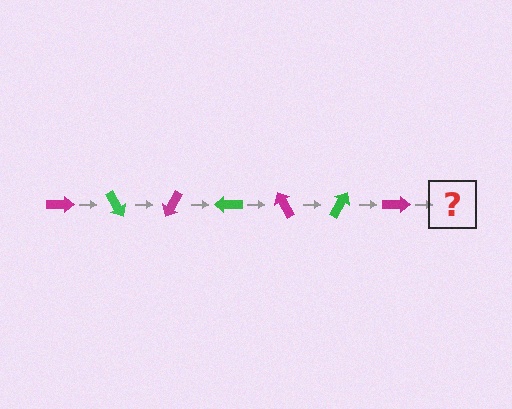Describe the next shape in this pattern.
It should be a green arrow, rotated 420 degrees from the start.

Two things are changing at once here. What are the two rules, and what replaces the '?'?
The two rules are that it rotates 60 degrees each step and the color cycles through magenta and green. The '?' should be a green arrow, rotated 420 degrees from the start.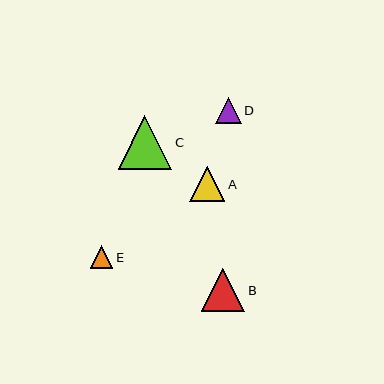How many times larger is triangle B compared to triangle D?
Triangle B is approximately 1.7 times the size of triangle D.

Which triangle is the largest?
Triangle C is the largest with a size of approximately 54 pixels.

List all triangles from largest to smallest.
From largest to smallest: C, B, A, D, E.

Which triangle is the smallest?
Triangle E is the smallest with a size of approximately 22 pixels.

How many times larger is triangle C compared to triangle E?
Triangle C is approximately 2.4 times the size of triangle E.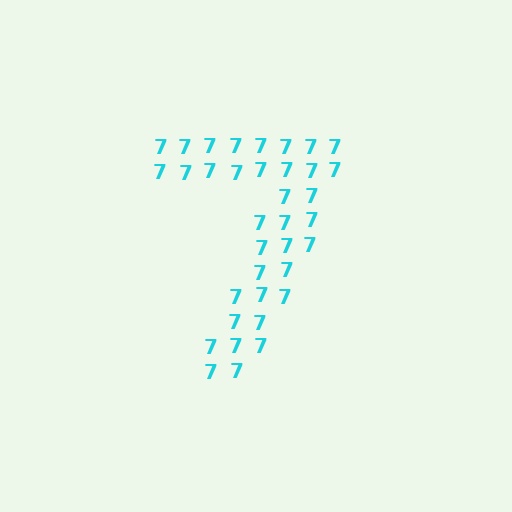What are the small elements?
The small elements are digit 7's.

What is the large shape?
The large shape is the digit 7.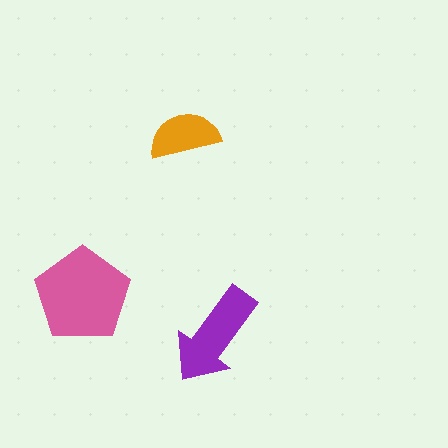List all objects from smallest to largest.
The orange semicircle, the purple arrow, the pink pentagon.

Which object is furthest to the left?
The pink pentagon is leftmost.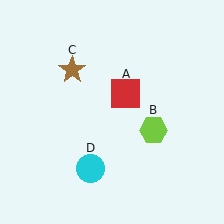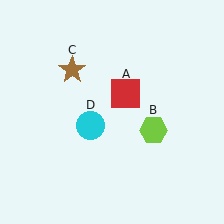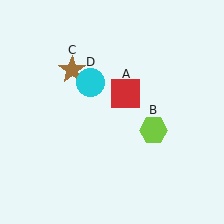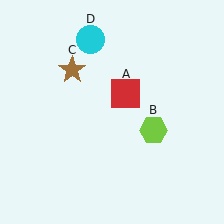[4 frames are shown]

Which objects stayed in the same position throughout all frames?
Red square (object A) and lime hexagon (object B) and brown star (object C) remained stationary.